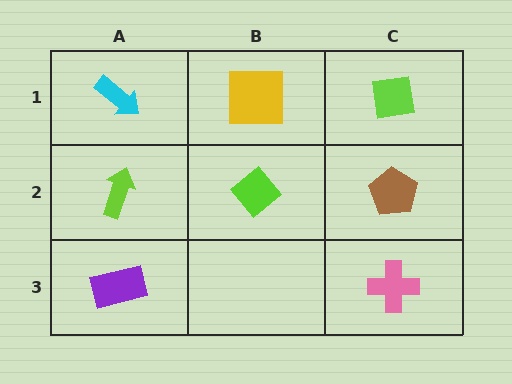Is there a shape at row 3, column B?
No, that cell is empty.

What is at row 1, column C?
A lime square.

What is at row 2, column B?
A lime diamond.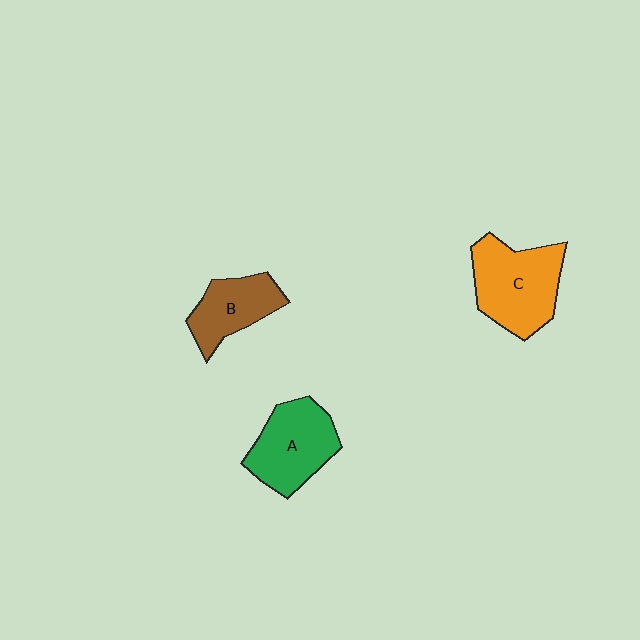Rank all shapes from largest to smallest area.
From largest to smallest: C (orange), A (green), B (brown).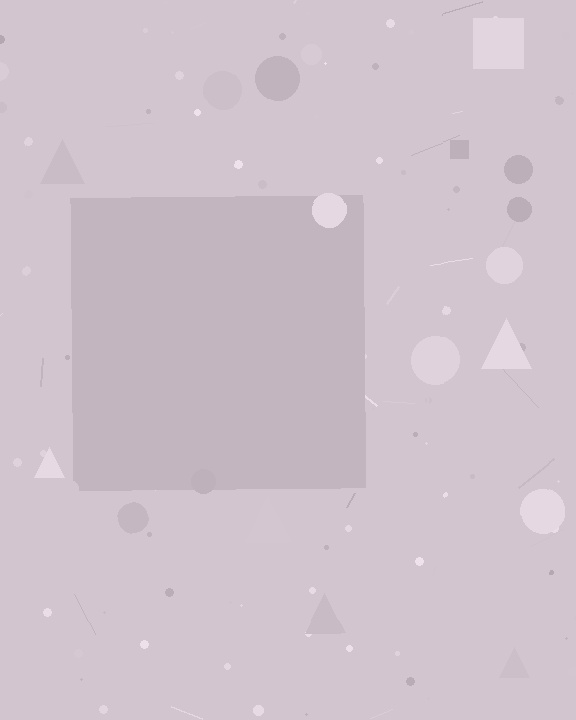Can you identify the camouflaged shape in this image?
The camouflaged shape is a square.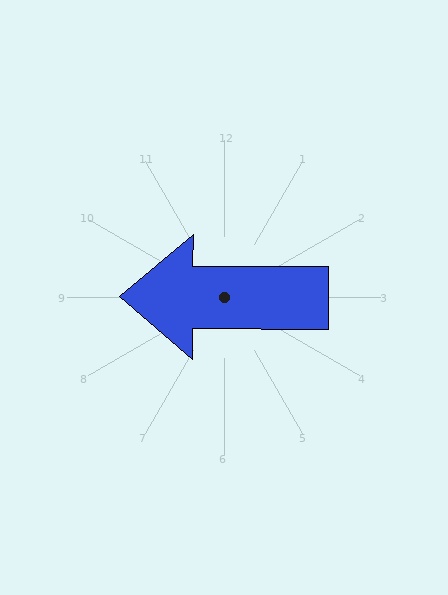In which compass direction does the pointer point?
West.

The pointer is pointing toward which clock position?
Roughly 9 o'clock.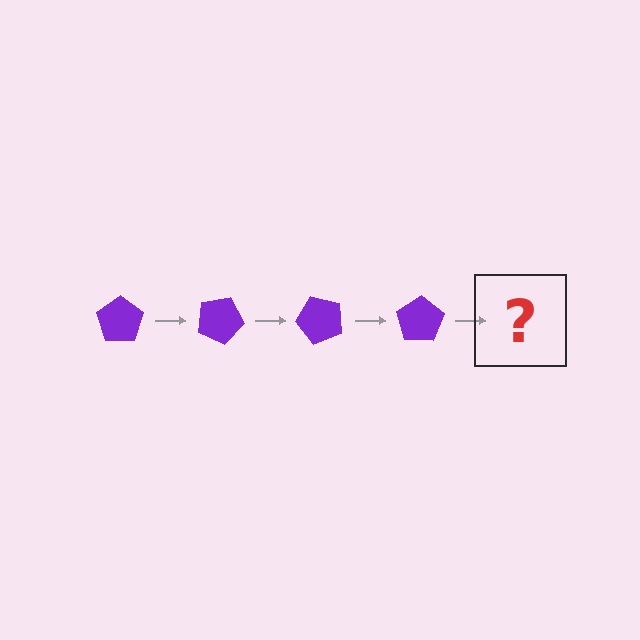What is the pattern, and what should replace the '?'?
The pattern is that the pentagon rotates 25 degrees each step. The '?' should be a purple pentagon rotated 100 degrees.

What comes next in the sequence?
The next element should be a purple pentagon rotated 100 degrees.